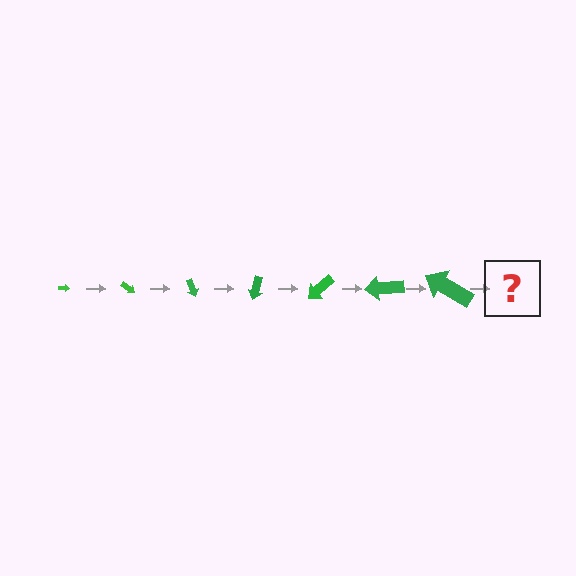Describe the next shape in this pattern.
It should be an arrow, larger than the previous one and rotated 245 degrees from the start.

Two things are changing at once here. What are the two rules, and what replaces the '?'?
The two rules are that the arrow grows larger each step and it rotates 35 degrees each step. The '?' should be an arrow, larger than the previous one and rotated 245 degrees from the start.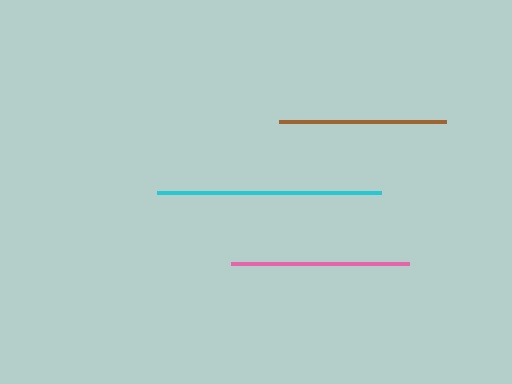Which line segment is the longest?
The cyan line is the longest at approximately 223 pixels.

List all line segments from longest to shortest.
From longest to shortest: cyan, pink, brown.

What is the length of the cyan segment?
The cyan segment is approximately 223 pixels long.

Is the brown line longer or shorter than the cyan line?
The cyan line is longer than the brown line.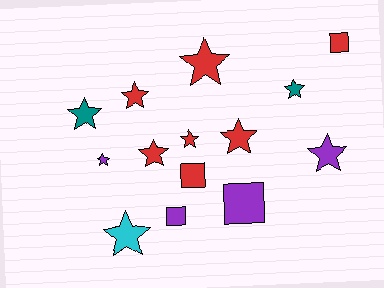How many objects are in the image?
There are 14 objects.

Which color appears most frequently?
Red, with 7 objects.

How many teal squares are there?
There are no teal squares.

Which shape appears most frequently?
Star, with 10 objects.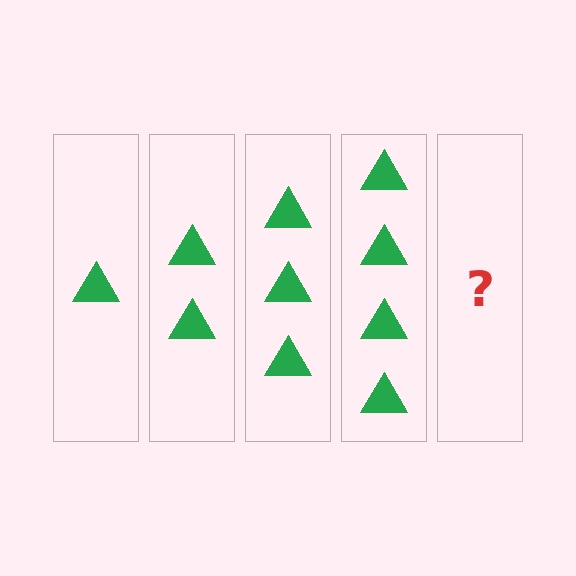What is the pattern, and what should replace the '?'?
The pattern is that each step adds one more triangle. The '?' should be 5 triangles.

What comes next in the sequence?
The next element should be 5 triangles.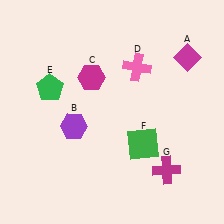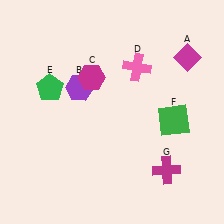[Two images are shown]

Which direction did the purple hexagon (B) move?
The purple hexagon (B) moved up.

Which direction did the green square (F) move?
The green square (F) moved right.